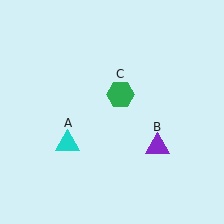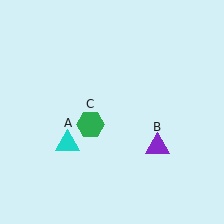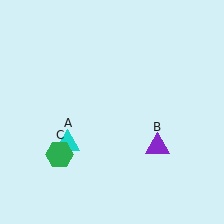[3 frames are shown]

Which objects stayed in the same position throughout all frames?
Cyan triangle (object A) and purple triangle (object B) remained stationary.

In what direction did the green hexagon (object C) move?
The green hexagon (object C) moved down and to the left.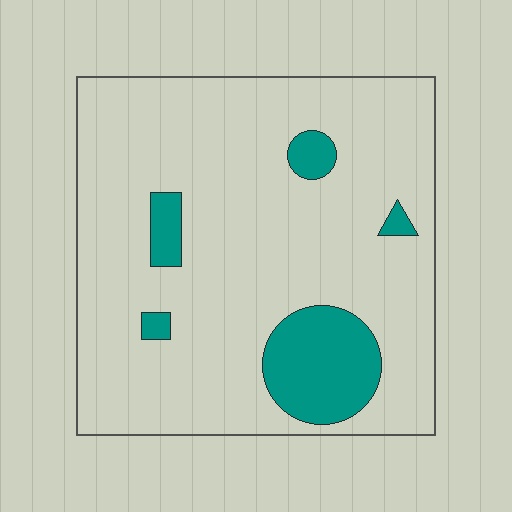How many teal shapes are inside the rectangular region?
5.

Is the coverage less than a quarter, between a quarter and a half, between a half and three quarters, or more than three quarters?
Less than a quarter.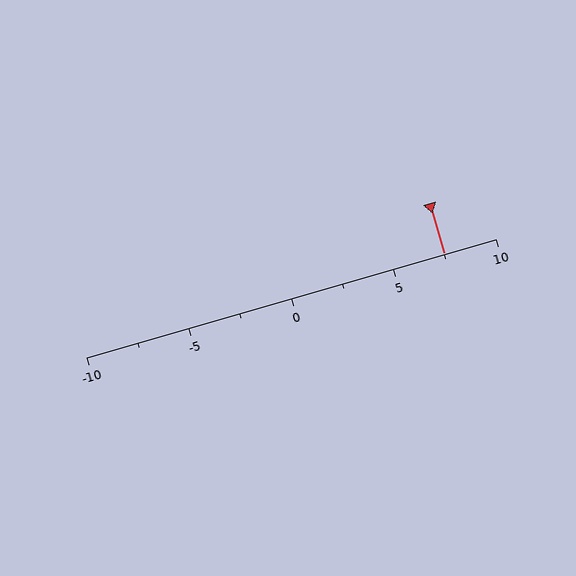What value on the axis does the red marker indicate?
The marker indicates approximately 7.5.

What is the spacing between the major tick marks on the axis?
The major ticks are spaced 5 apart.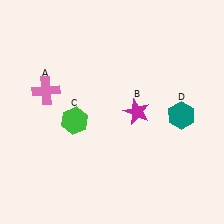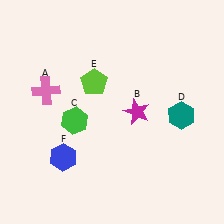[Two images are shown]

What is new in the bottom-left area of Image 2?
A blue hexagon (F) was added in the bottom-left area of Image 2.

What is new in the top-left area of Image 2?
A lime pentagon (E) was added in the top-left area of Image 2.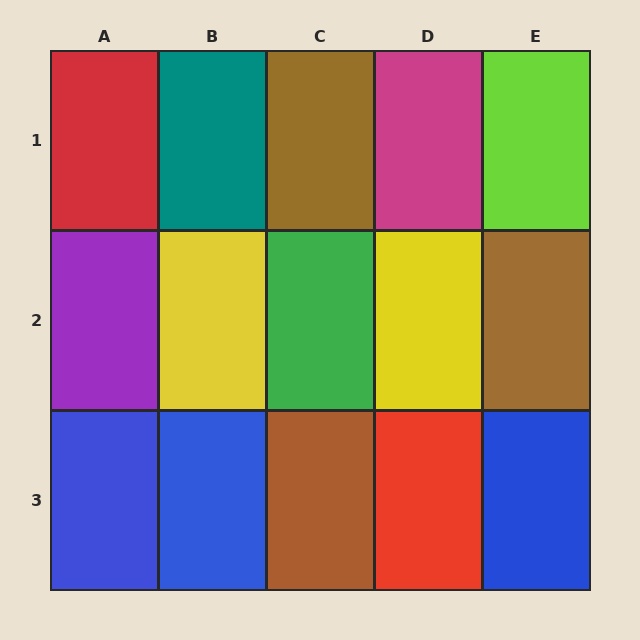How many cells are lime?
1 cell is lime.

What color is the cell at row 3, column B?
Blue.